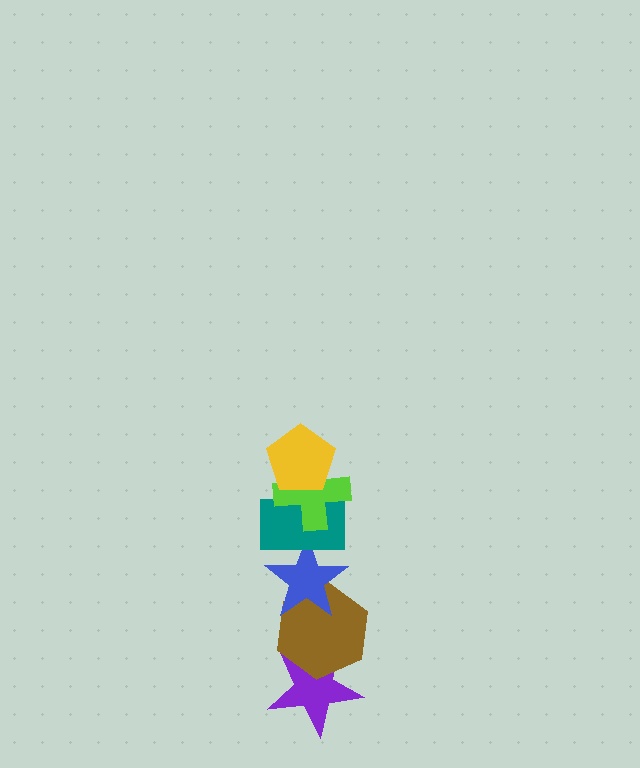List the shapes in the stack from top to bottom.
From top to bottom: the yellow pentagon, the lime cross, the teal rectangle, the blue star, the brown hexagon, the purple star.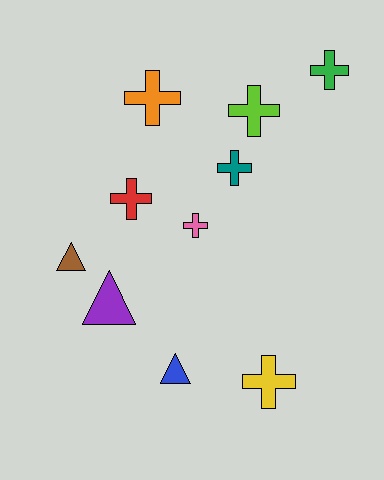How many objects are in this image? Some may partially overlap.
There are 10 objects.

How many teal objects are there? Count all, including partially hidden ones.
There is 1 teal object.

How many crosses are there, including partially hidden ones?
There are 7 crosses.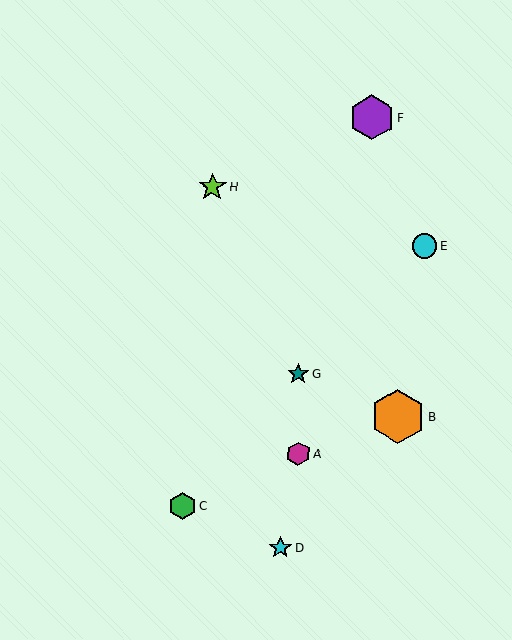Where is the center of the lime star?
The center of the lime star is at (212, 187).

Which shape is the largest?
The orange hexagon (labeled B) is the largest.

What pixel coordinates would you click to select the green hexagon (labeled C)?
Click at (183, 506) to select the green hexagon C.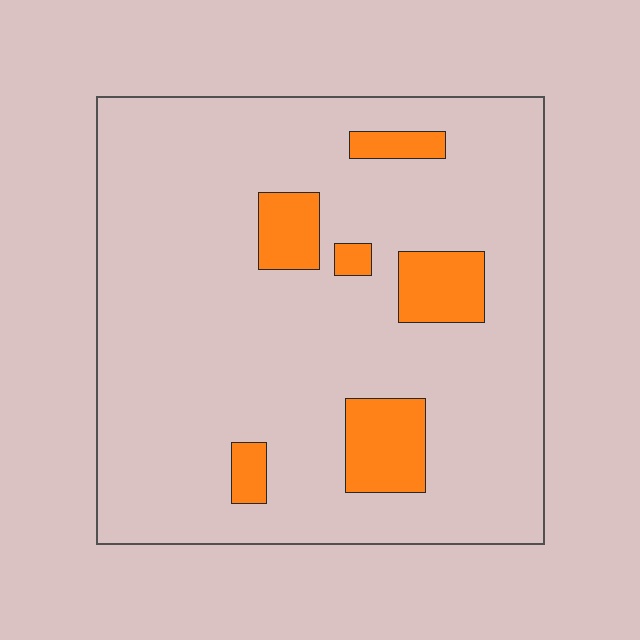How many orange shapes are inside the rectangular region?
6.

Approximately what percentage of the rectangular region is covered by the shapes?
Approximately 10%.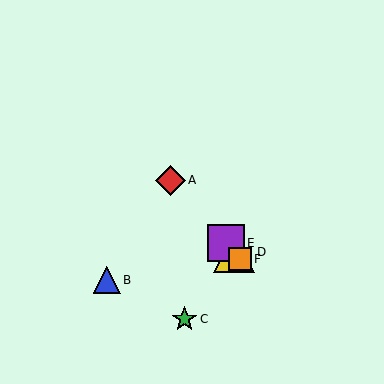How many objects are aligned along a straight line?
4 objects (A, D, E, F) are aligned along a straight line.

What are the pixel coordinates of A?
Object A is at (170, 180).